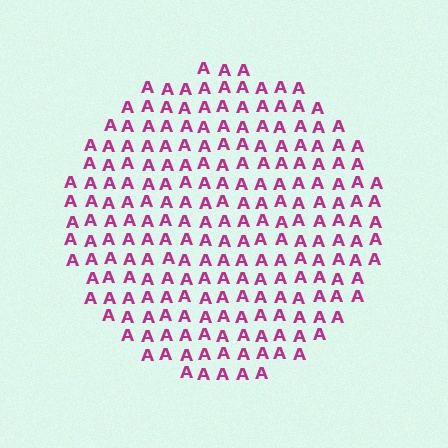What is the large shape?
The large shape is a circle.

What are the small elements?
The small elements are letter A's.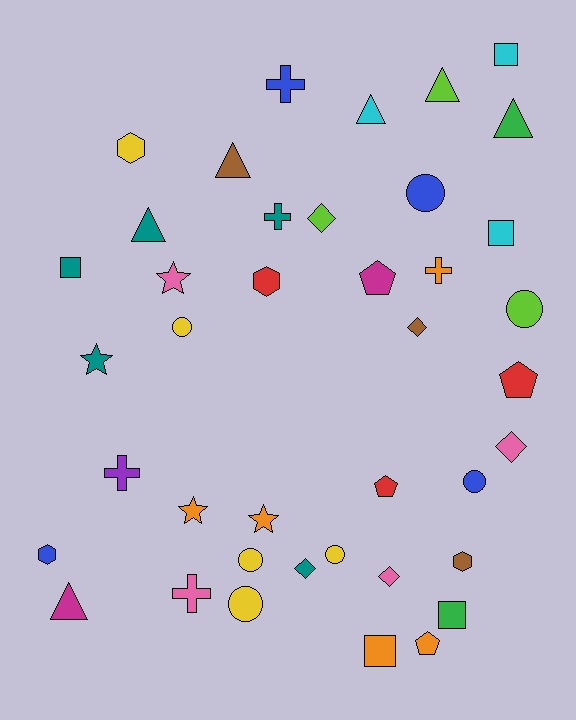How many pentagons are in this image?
There are 4 pentagons.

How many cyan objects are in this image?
There are 3 cyan objects.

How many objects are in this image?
There are 40 objects.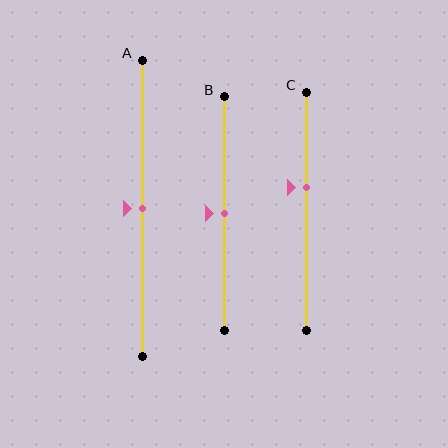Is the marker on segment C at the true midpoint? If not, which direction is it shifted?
No, the marker on segment C is shifted upward by about 10% of the segment length.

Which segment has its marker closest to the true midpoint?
Segment A has its marker closest to the true midpoint.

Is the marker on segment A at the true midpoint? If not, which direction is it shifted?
Yes, the marker on segment A is at the true midpoint.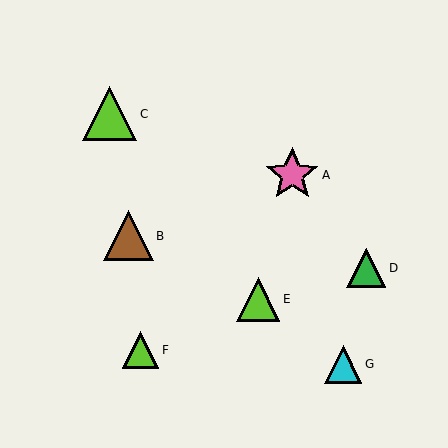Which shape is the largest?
The pink star (labeled A) is the largest.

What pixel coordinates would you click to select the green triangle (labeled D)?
Click at (366, 268) to select the green triangle D.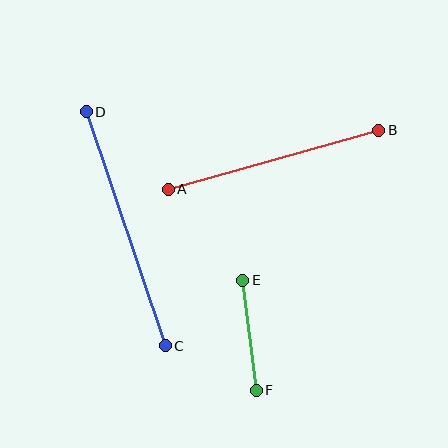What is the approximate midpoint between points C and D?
The midpoint is at approximately (126, 229) pixels.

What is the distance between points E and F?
The distance is approximately 111 pixels.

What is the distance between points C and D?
The distance is approximately 247 pixels.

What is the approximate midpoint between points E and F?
The midpoint is at approximately (249, 335) pixels.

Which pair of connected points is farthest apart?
Points C and D are farthest apart.